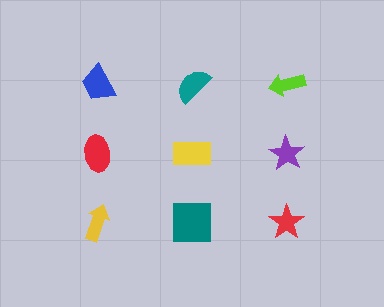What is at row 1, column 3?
A lime arrow.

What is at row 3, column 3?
A red star.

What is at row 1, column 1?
A blue trapezoid.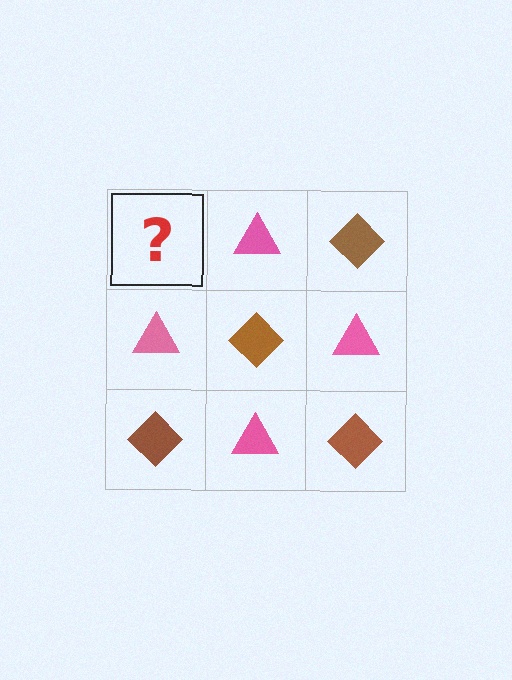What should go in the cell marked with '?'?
The missing cell should contain a brown diamond.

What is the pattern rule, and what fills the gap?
The rule is that it alternates brown diamond and pink triangle in a checkerboard pattern. The gap should be filled with a brown diamond.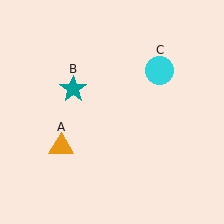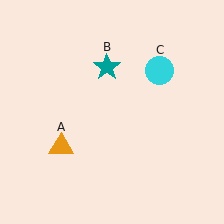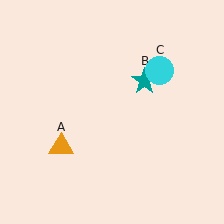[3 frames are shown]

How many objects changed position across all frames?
1 object changed position: teal star (object B).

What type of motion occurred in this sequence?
The teal star (object B) rotated clockwise around the center of the scene.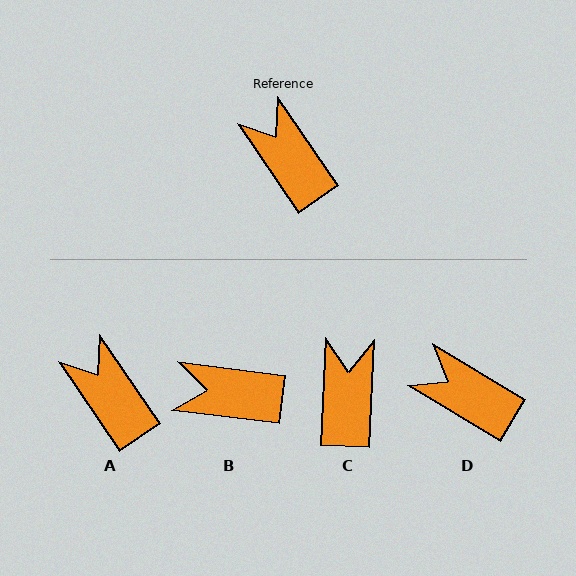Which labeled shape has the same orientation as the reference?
A.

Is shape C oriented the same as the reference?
No, it is off by about 37 degrees.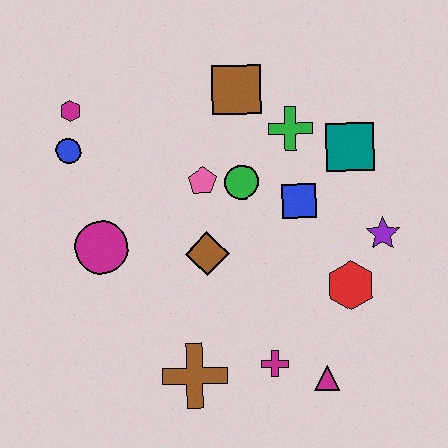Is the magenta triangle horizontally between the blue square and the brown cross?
No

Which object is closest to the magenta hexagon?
The blue circle is closest to the magenta hexagon.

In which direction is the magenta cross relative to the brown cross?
The magenta cross is to the right of the brown cross.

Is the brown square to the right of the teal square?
No